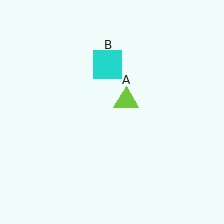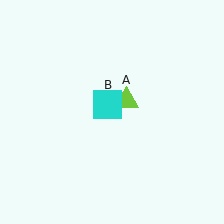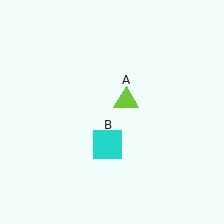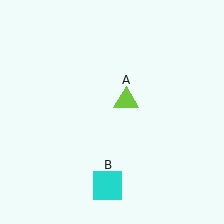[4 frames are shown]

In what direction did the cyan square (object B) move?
The cyan square (object B) moved down.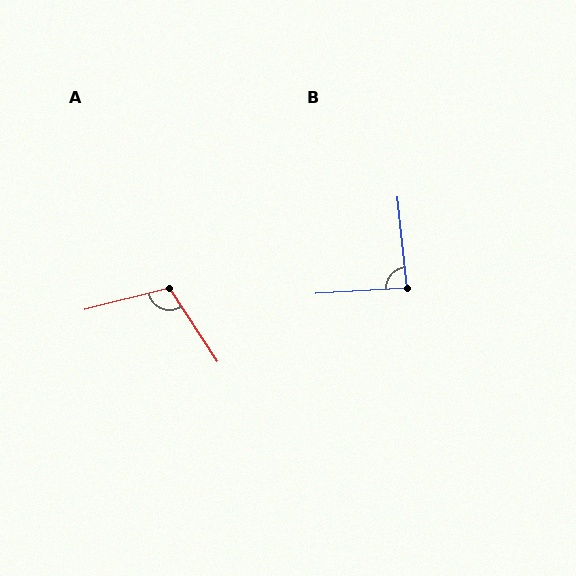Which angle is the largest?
A, at approximately 109 degrees.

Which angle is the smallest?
B, at approximately 87 degrees.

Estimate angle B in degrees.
Approximately 87 degrees.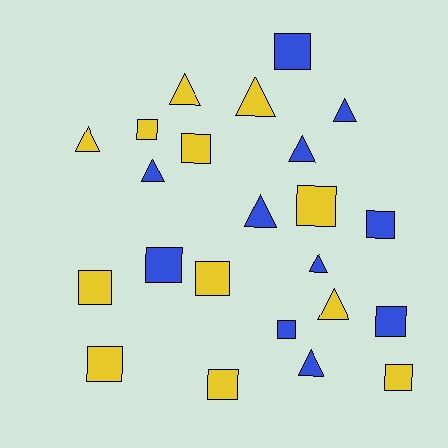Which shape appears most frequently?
Square, with 13 objects.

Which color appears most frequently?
Yellow, with 12 objects.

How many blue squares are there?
There are 5 blue squares.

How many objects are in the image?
There are 23 objects.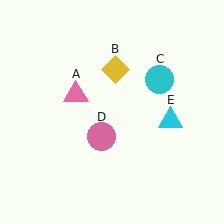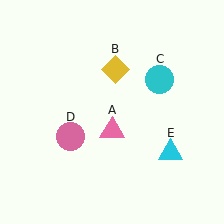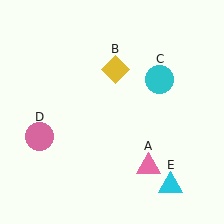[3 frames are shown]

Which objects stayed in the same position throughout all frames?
Yellow diamond (object B) and cyan circle (object C) remained stationary.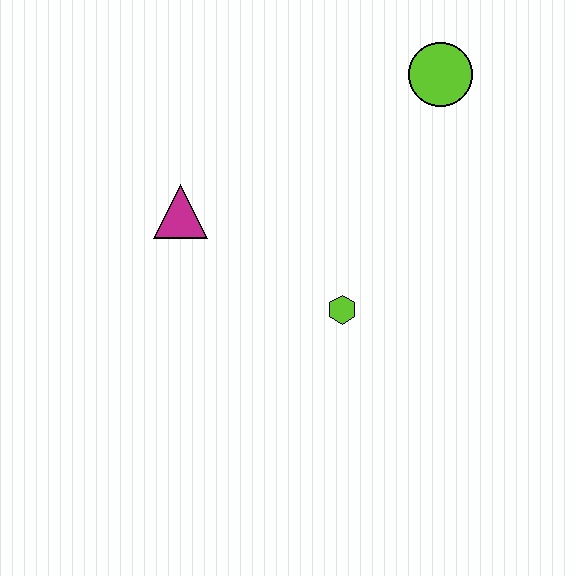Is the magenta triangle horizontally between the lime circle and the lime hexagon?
No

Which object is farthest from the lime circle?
The magenta triangle is farthest from the lime circle.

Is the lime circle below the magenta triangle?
No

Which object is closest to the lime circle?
The lime hexagon is closest to the lime circle.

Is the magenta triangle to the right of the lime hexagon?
No